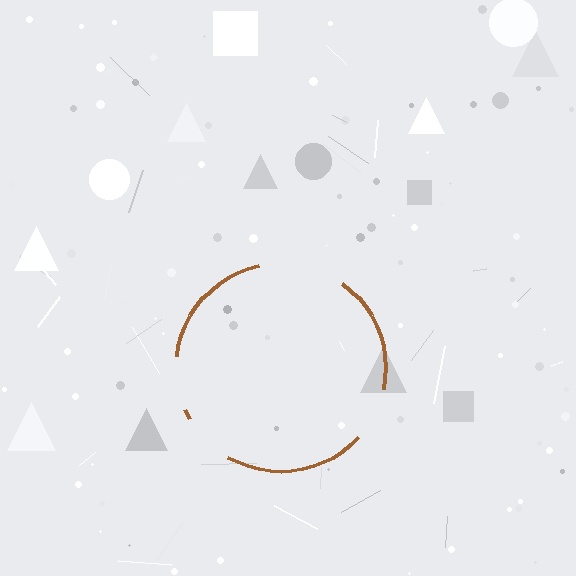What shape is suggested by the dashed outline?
The dashed outline suggests a circle.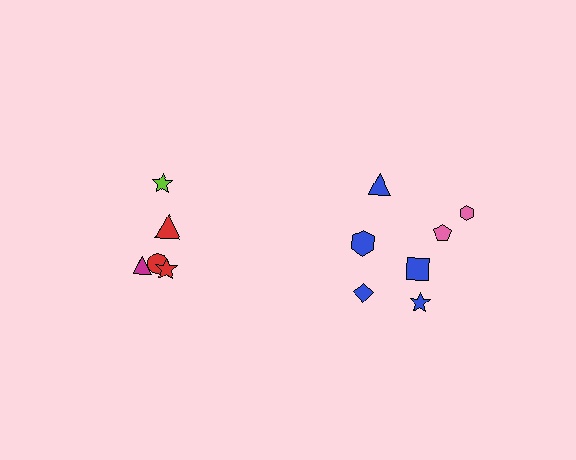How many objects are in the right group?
There are 7 objects.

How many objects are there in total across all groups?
There are 12 objects.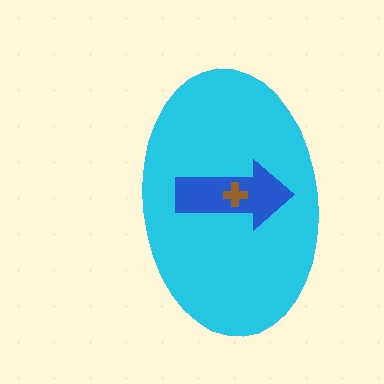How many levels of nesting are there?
3.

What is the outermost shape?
The cyan ellipse.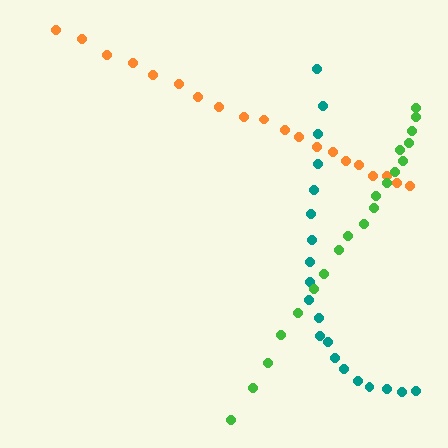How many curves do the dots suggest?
There are 3 distinct paths.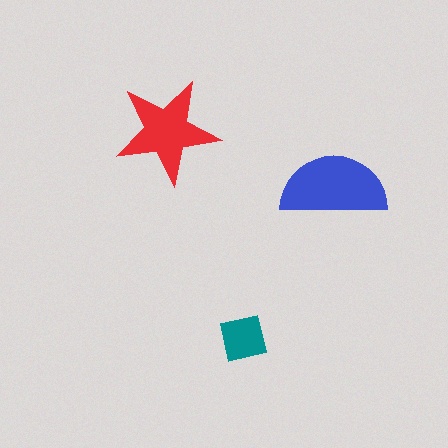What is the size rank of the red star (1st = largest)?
2nd.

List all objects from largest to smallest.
The blue semicircle, the red star, the teal square.